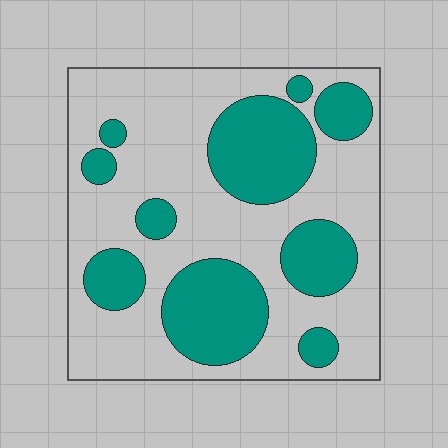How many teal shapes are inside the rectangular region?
10.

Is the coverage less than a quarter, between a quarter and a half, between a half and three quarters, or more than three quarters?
Between a quarter and a half.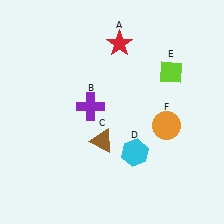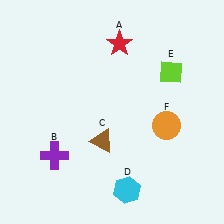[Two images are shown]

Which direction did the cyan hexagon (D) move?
The cyan hexagon (D) moved down.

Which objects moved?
The objects that moved are: the purple cross (B), the cyan hexagon (D).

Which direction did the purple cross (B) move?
The purple cross (B) moved down.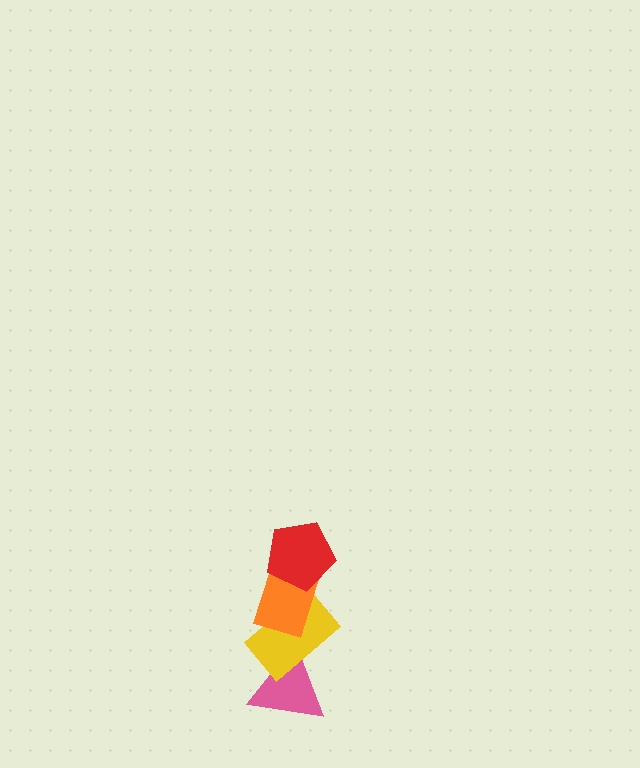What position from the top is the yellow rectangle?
The yellow rectangle is 3rd from the top.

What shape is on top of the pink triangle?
The yellow rectangle is on top of the pink triangle.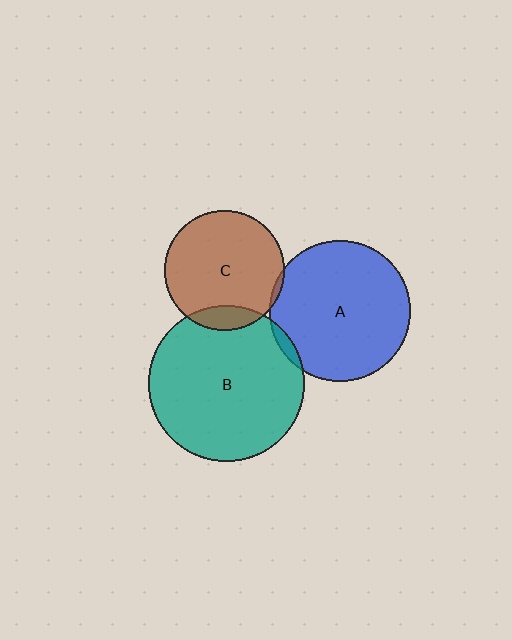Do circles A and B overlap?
Yes.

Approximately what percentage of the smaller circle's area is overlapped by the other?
Approximately 5%.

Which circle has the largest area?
Circle B (teal).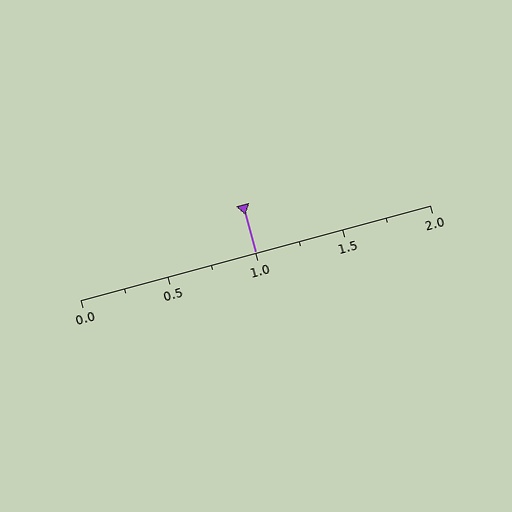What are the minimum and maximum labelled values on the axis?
The axis runs from 0.0 to 2.0.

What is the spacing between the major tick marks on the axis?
The major ticks are spaced 0.5 apart.